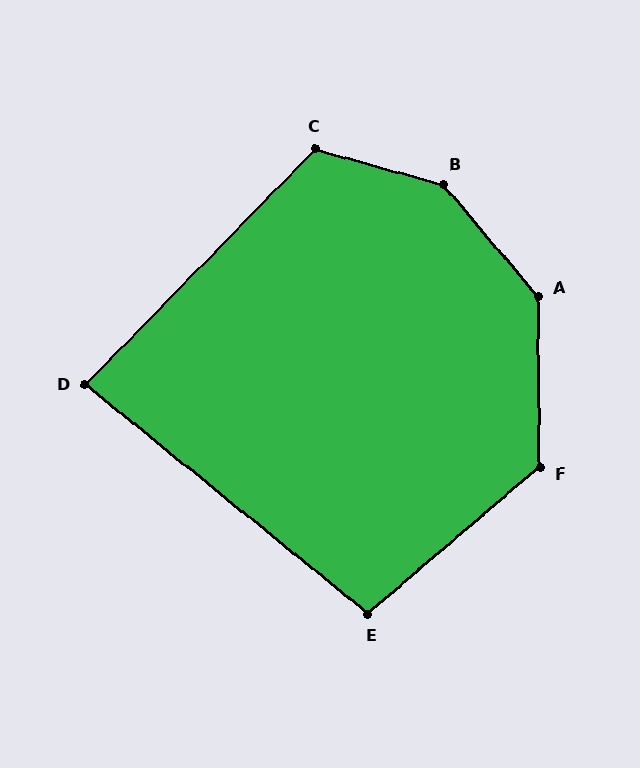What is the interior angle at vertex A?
Approximately 141 degrees (obtuse).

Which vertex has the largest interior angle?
B, at approximately 145 degrees.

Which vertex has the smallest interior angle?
D, at approximately 85 degrees.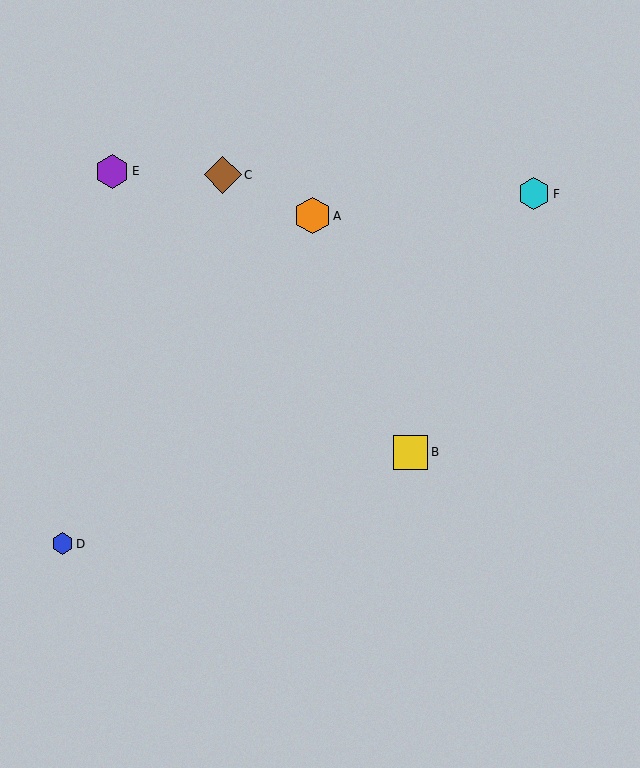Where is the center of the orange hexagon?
The center of the orange hexagon is at (312, 216).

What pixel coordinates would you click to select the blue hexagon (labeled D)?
Click at (63, 544) to select the blue hexagon D.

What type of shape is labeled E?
Shape E is a purple hexagon.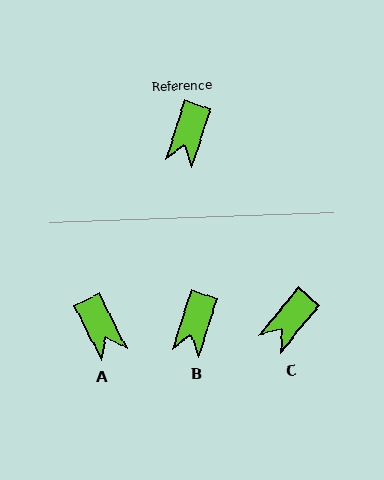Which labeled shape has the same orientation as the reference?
B.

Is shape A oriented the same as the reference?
No, it is off by about 45 degrees.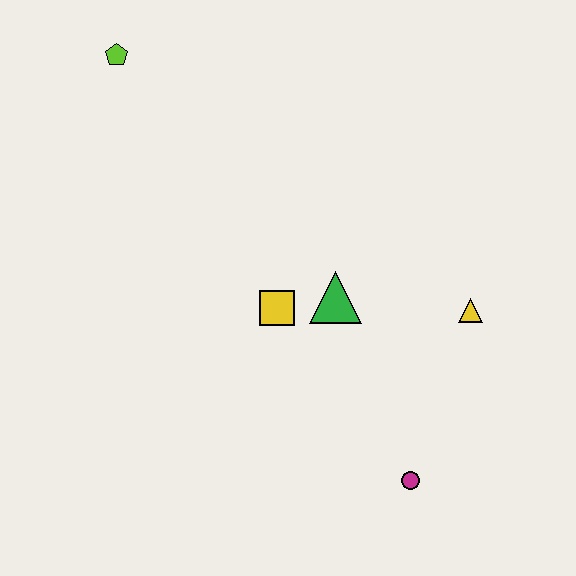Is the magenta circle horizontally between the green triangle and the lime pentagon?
No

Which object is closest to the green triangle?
The yellow square is closest to the green triangle.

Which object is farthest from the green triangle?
The lime pentagon is farthest from the green triangle.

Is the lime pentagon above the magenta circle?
Yes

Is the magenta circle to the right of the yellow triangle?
No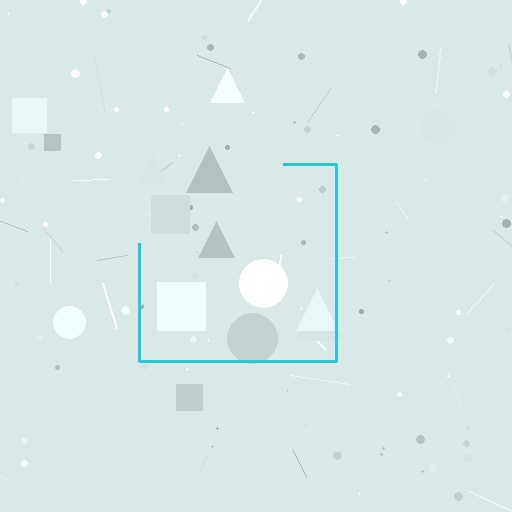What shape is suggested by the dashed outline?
The dashed outline suggests a square.